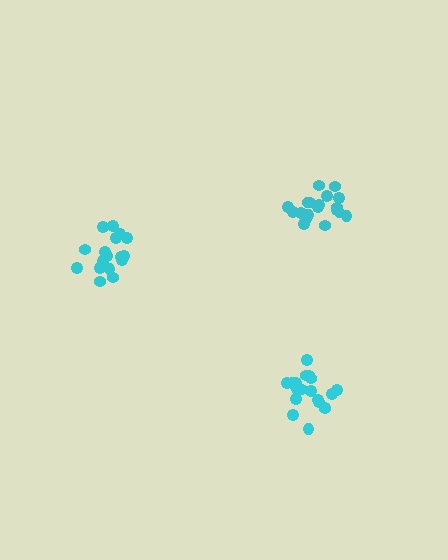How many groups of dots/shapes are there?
There are 3 groups.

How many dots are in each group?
Group 1: 19 dots, Group 2: 19 dots, Group 3: 17 dots (55 total).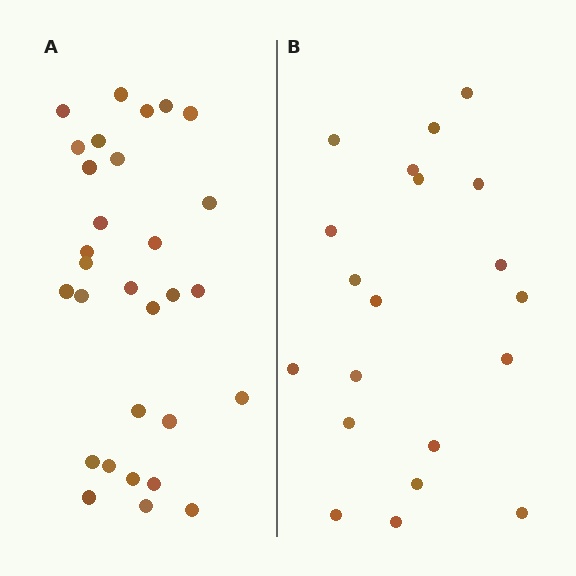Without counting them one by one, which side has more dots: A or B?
Region A (the left region) has more dots.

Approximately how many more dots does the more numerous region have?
Region A has roughly 10 or so more dots than region B.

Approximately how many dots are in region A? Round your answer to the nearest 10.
About 30 dots.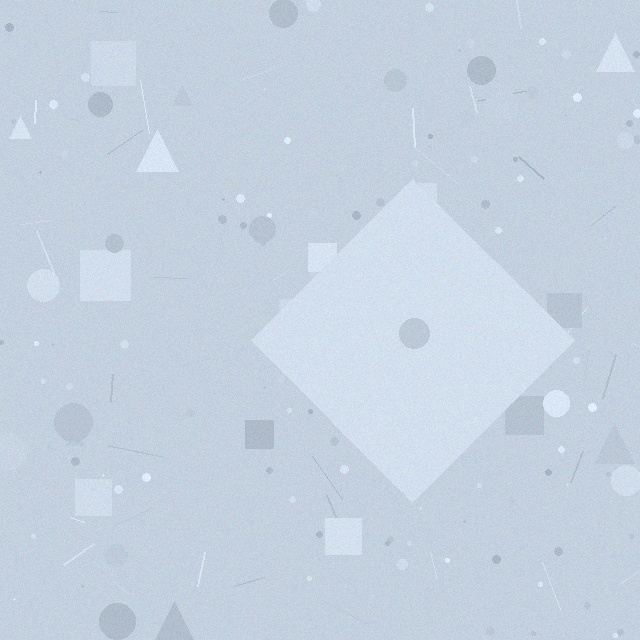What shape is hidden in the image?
A diamond is hidden in the image.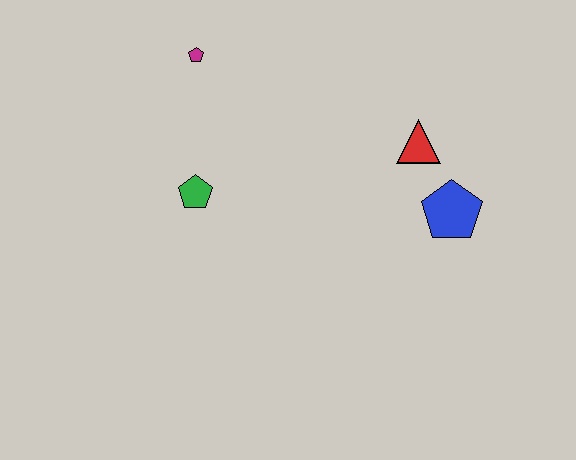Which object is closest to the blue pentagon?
The red triangle is closest to the blue pentagon.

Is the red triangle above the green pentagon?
Yes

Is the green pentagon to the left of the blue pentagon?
Yes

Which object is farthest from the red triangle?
The magenta pentagon is farthest from the red triangle.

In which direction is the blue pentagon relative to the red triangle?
The blue pentagon is below the red triangle.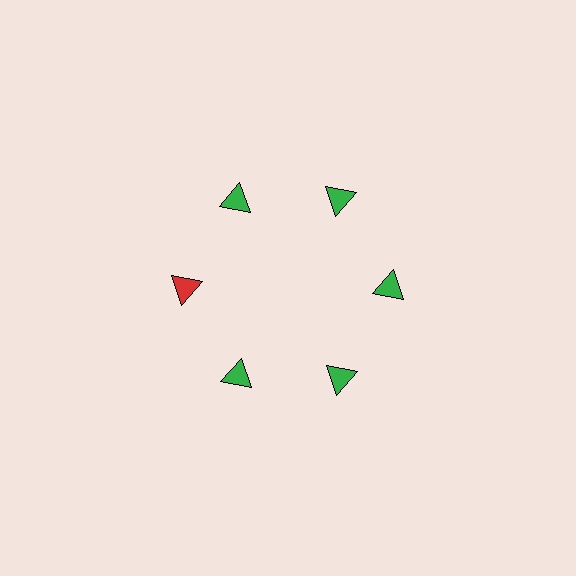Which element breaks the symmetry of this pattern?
The red triangle at roughly the 9 o'clock position breaks the symmetry. All other shapes are green triangles.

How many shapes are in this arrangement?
There are 6 shapes arranged in a ring pattern.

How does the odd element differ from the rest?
It has a different color: red instead of green.